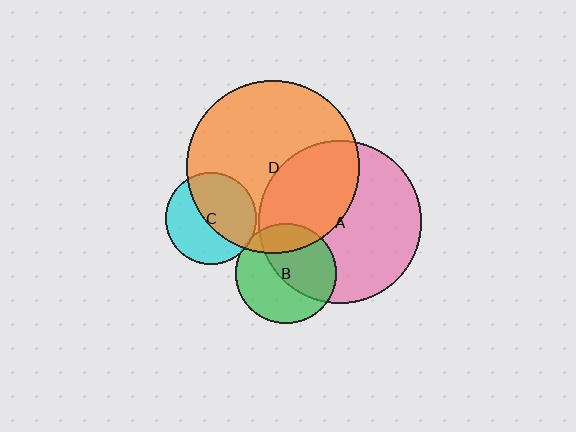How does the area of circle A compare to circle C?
Approximately 3.2 times.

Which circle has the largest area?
Circle D (orange).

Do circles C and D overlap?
Yes.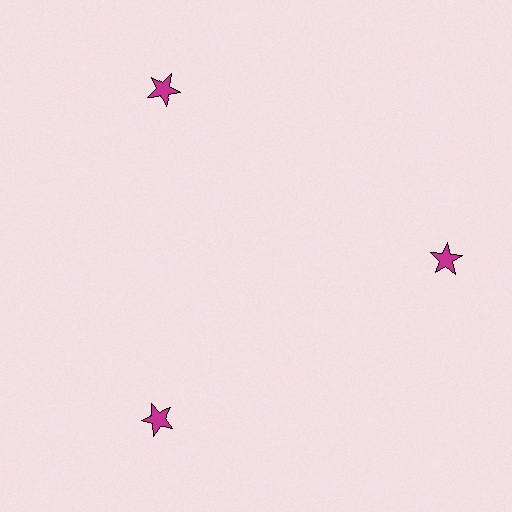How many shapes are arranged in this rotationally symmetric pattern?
There are 3 shapes, arranged in 3 groups of 1.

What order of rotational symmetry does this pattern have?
This pattern has 3-fold rotational symmetry.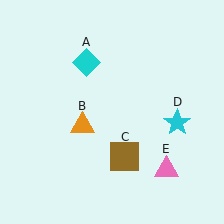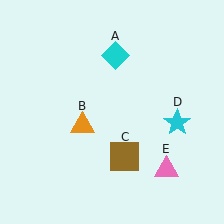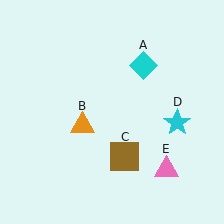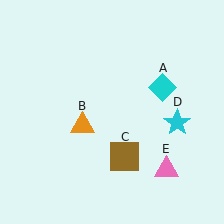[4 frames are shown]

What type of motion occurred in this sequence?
The cyan diamond (object A) rotated clockwise around the center of the scene.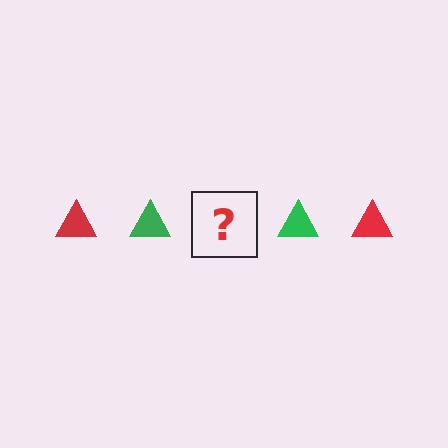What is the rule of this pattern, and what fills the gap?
The rule is that the pattern cycles through red, green triangles. The gap should be filled with a red triangle.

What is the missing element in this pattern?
The missing element is a red triangle.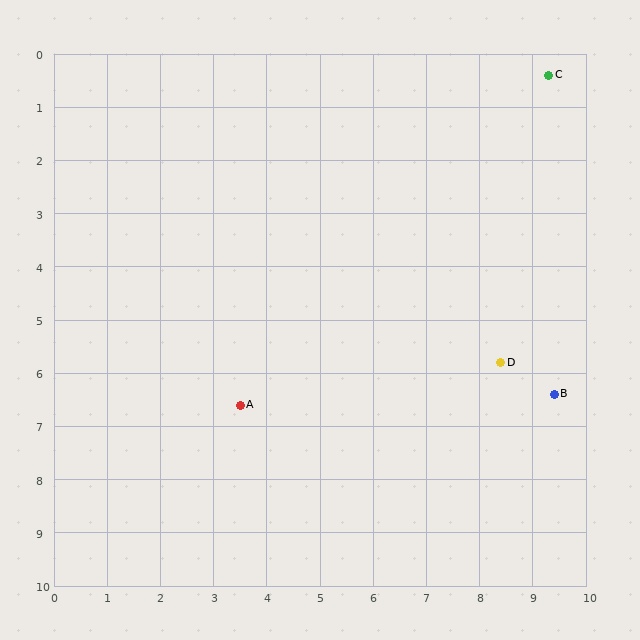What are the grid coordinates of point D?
Point D is at approximately (8.4, 5.8).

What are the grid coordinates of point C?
Point C is at approximately (9.3, 0.4).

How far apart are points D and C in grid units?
Points D and C are about 5.5 grid units apart.